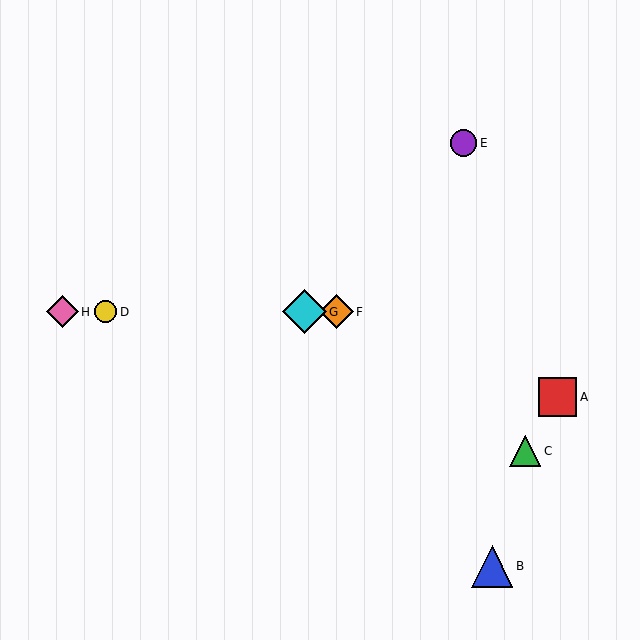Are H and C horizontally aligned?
No, H is at y≈312 and C is at y≈451.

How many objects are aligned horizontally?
4 objects (D, F, G, H) are aligned horizontally.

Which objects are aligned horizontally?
Objects D, F, G, H are aligned horizontally.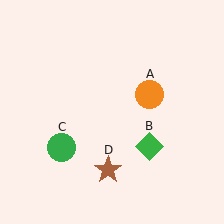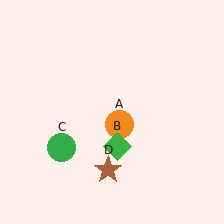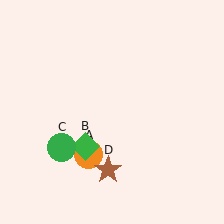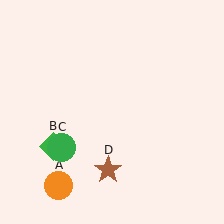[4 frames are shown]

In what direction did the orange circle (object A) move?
The orange circle (object A) moved down and to the left.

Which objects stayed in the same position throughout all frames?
Green circle (object C) and brown star (object D) remained stationary.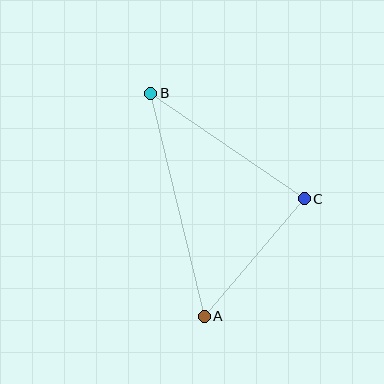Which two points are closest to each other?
Points A and C are closest to each other.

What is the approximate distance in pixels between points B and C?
The distance between B and C is approximately 186 pixels.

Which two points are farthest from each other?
Points A and B are farthest from each other.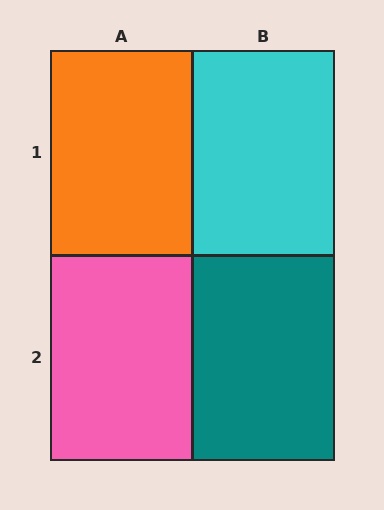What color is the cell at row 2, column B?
Teal.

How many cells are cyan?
1 cell is cyan.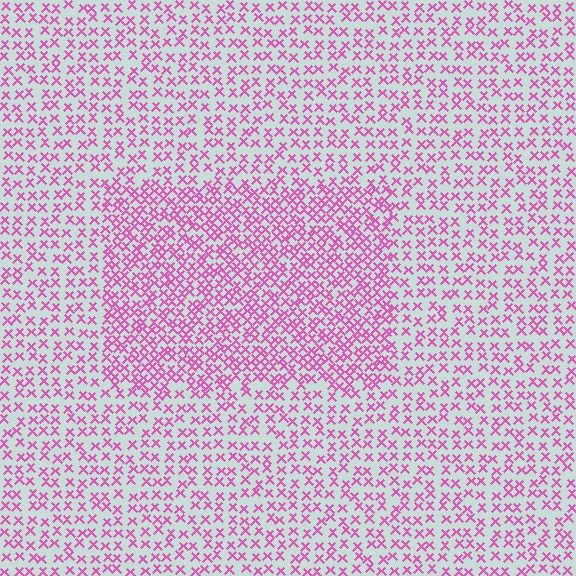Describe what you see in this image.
The image contains small pink elements arranged at two different densities. A rectangle-shaped region is visible where the elements are more densely packed than the surrounding area.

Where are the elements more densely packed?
The elements are more densely packed inside the rectangle boundary.